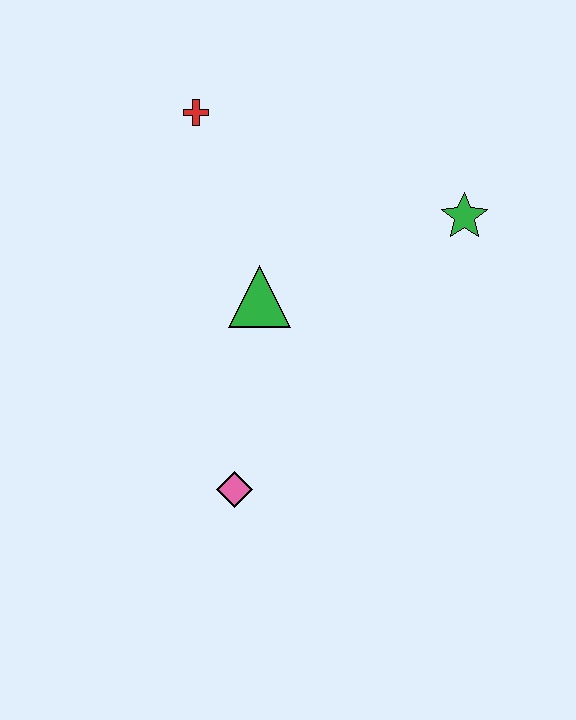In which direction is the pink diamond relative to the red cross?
The pink diamond is below the red cross.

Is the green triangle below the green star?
Yes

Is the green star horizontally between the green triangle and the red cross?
No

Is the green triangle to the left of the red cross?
No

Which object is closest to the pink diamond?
The green triangle is closest to the pink diamond.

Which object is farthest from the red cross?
The pink diamond is farthest from the red cross.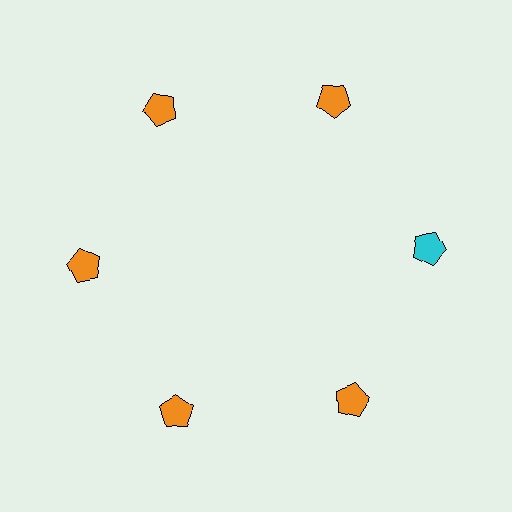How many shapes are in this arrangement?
There are 6 shapes arranged in a ring pattern.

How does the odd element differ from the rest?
It has a different color: cyan instead of orange.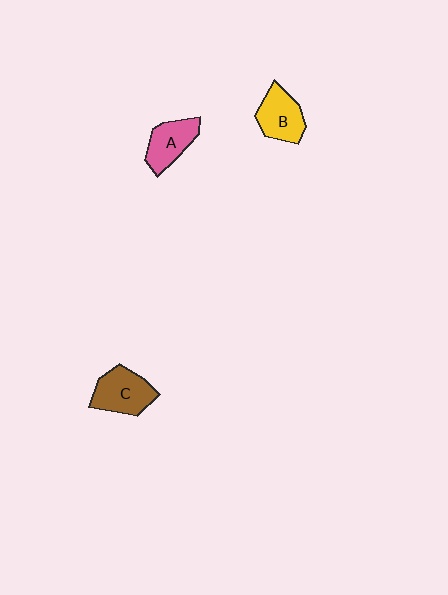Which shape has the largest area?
Shape C (brown).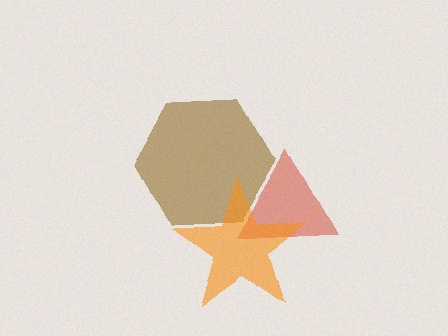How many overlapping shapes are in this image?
There are 3 overlapping shapes in the image.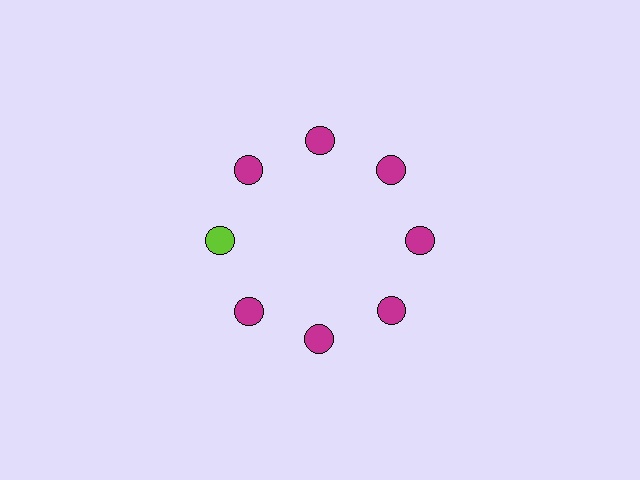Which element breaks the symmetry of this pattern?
The lime circle at roughly the 9 o'clock position breaks the symmetry. All other shapes are magenta circles.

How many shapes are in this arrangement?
There are 8 shapes arranged in a ring pattern.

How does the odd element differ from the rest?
It has a different color: lime instead of magenta.